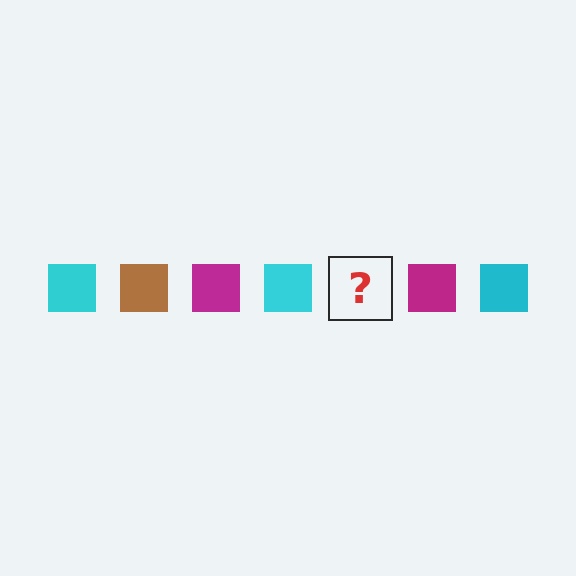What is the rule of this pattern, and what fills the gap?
The rule is that the pattern cycles through cyan, brown, magenta squares. The gap should be filled with a brown square.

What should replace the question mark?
The question mark should be replaced with a brown square.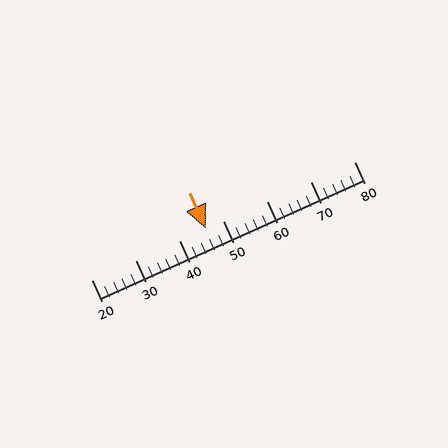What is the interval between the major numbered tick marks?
The major tick marks are spaced 10 units apart.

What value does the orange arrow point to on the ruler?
The orange arrow points to approximately 46.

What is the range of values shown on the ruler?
The ruler shows values from 20 to 80.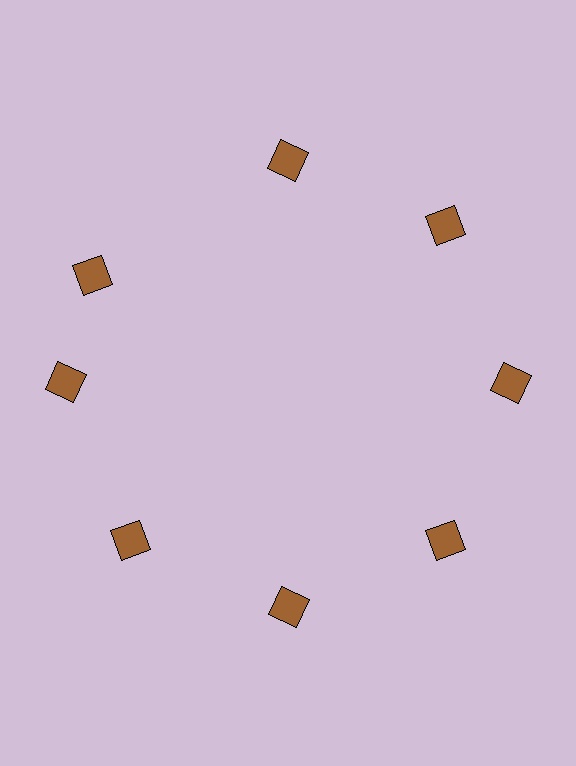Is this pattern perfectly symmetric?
No. The 8 brown squares are arranged in a ring, but one element near the 10 o'clock position is rotated out of alignment along the ring, breaking the 8-fold rotational symmetry.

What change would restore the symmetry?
The symmetry would be restored by rotating it back into even spacing with its neighbors so that all 8 squares sit at equal angles and equal distance from the center.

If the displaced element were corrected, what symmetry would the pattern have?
It would have 8-fold rotational symmetry — the pattern would map onto itself every 45 degrees.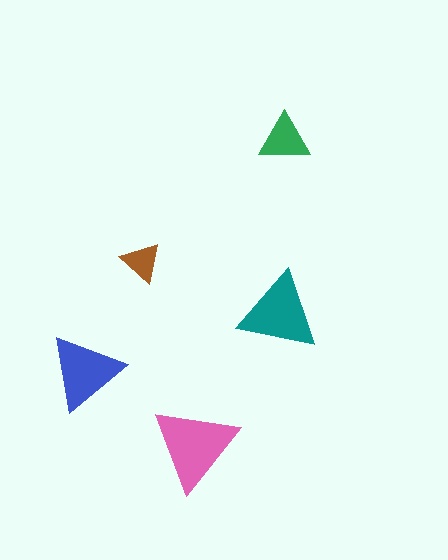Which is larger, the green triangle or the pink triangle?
The pink one.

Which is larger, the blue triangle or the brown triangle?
The blue one.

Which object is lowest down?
The pink triangle is bottommost.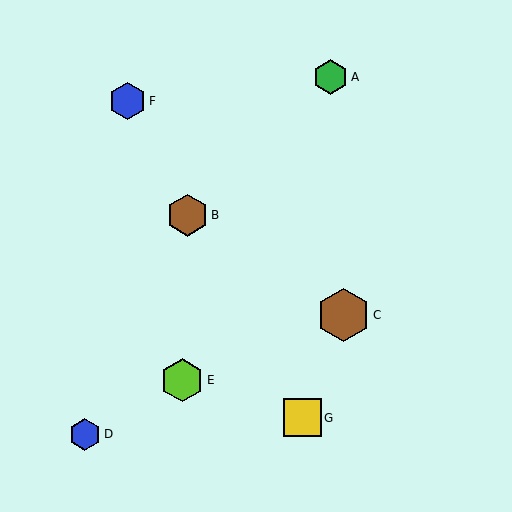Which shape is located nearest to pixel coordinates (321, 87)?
The green hexagon (labeled A) at (331, 77) is nearest to that location.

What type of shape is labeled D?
Shape D is a blue hexagon.